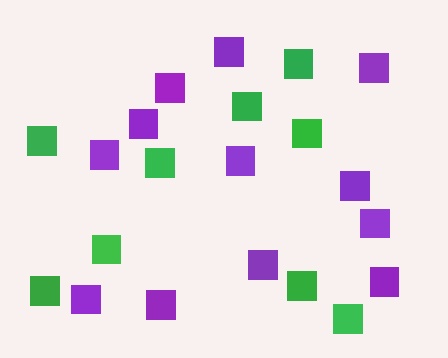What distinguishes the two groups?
There are 2 groups: one group of purple squares (12) and one group of green squares (9).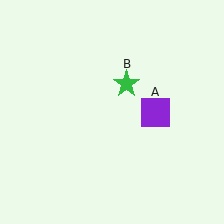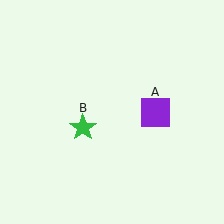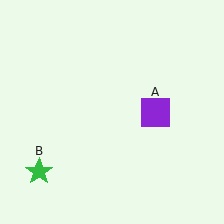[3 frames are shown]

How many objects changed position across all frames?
1 object changed position: green star (object B).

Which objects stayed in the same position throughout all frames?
Purple square (object A) remained stationary.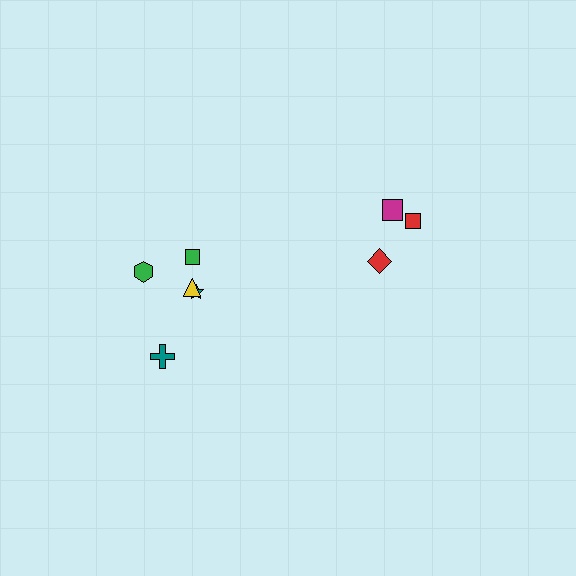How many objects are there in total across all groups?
There are 8 objects.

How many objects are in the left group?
There are 5 objects.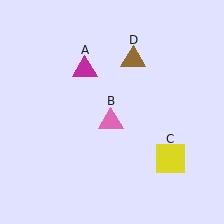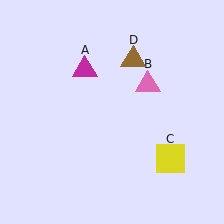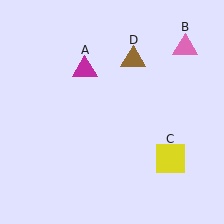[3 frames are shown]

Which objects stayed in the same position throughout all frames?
Magenta triangle (object A) and yellow square (object C) and brown triangle (object D) remained stationary.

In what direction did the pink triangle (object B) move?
The pink triangle (object B) moved up and to the right.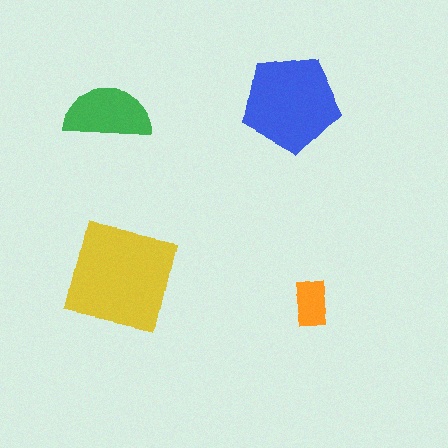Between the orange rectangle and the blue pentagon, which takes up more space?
The blue pentagon.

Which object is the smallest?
The orange rectangle.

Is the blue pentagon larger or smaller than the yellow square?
Smaller.